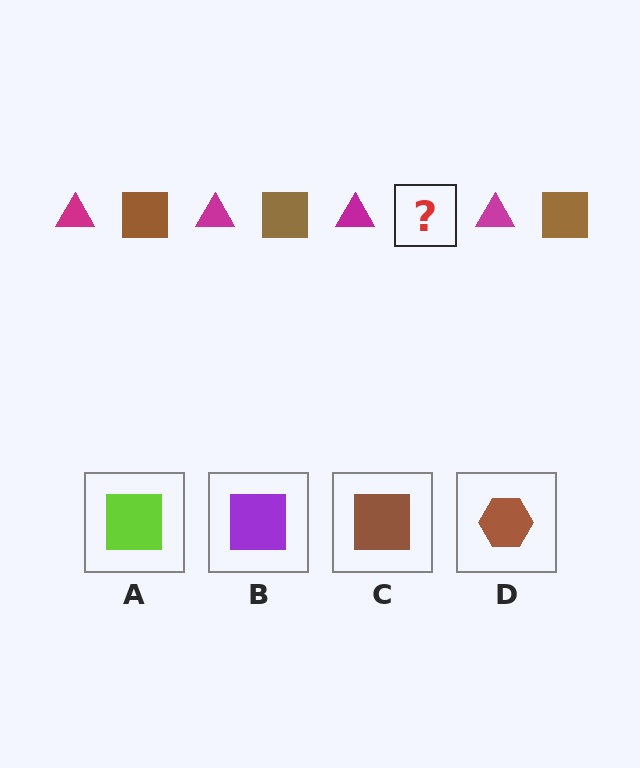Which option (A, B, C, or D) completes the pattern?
C.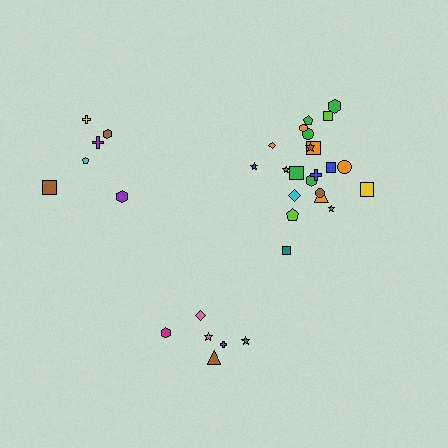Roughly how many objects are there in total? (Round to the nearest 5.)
Roughly 35 objects in total.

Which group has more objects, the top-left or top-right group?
The top-right group.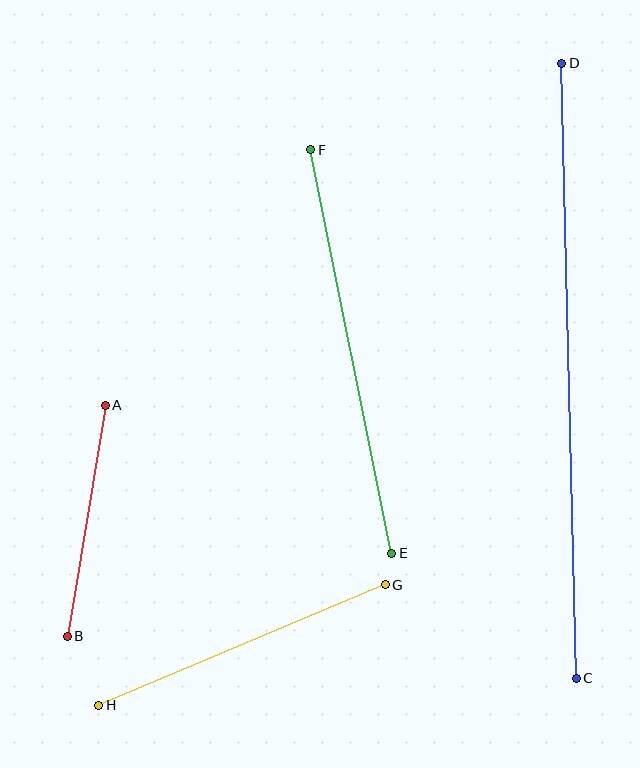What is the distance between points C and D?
The distance is approximately 615 pixels.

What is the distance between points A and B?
The distance is approximately 234 pixels.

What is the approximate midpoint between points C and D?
The midpoint is at approximately (569, 371) pixels.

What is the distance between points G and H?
The distance is approximately 311 pixels.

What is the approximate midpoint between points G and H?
The midpoint is at approximately (242, 645) pixels.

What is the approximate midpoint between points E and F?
The midpoint is at approximately (351, 351) pixels.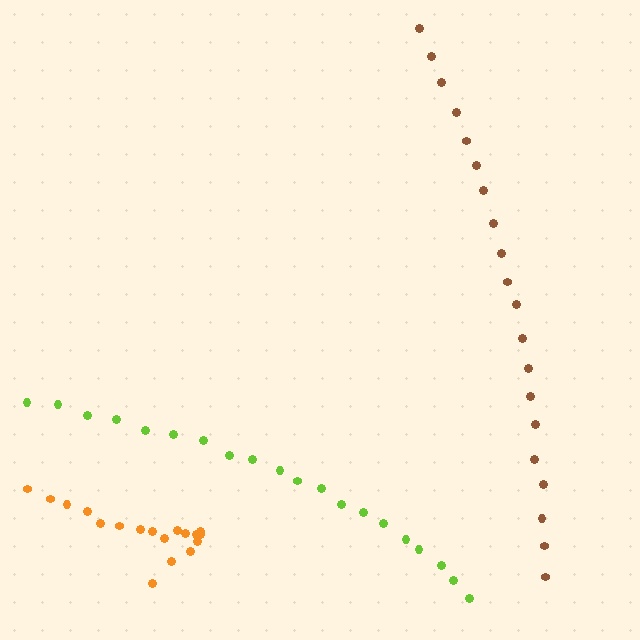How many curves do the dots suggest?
There are 3 distinct paths.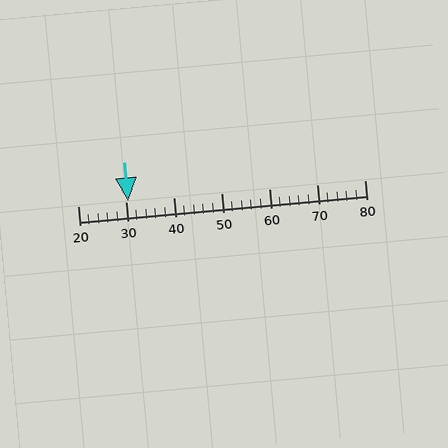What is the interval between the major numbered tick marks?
The major tick marks are spaced 10 units apart.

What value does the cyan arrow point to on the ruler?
The cyan arrow points to approximately 31.